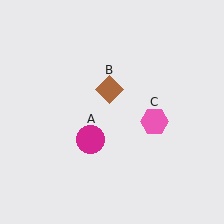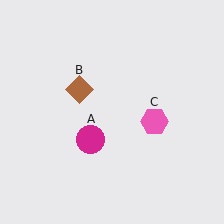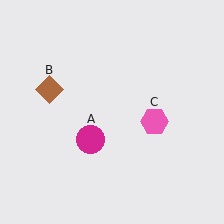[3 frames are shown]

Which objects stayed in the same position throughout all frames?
Magenta circle (object A) and pink hexagon (object C) remained stationary.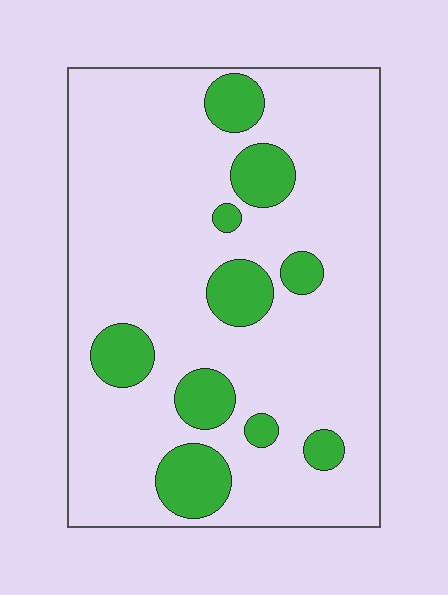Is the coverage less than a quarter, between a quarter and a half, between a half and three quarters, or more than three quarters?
Less than a quarter.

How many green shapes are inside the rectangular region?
10.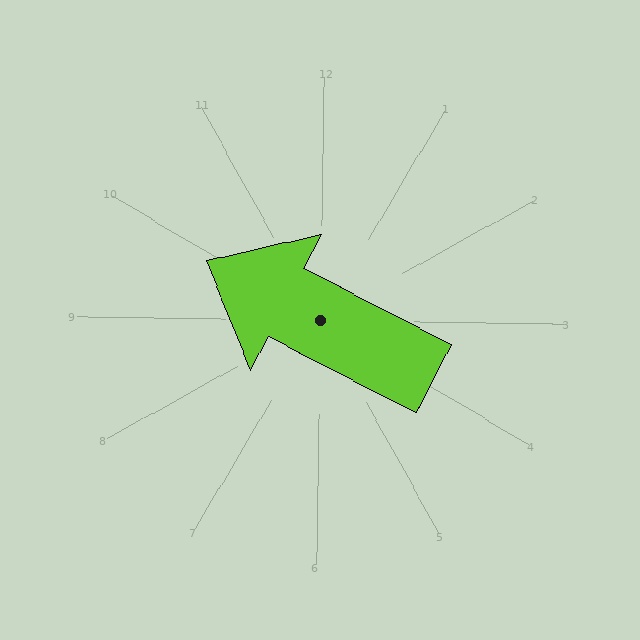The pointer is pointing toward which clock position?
Roughly 10 o'clock.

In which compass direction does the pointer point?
Northwest.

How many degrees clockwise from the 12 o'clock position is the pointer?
Approximately 297 degrees.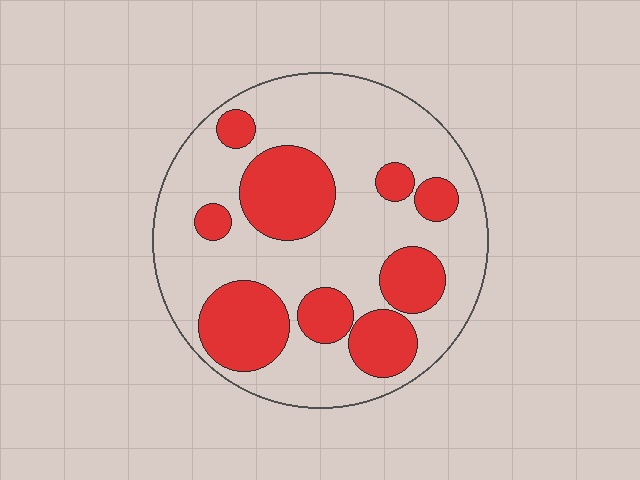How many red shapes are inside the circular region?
9.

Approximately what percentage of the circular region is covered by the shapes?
Approximately 35%.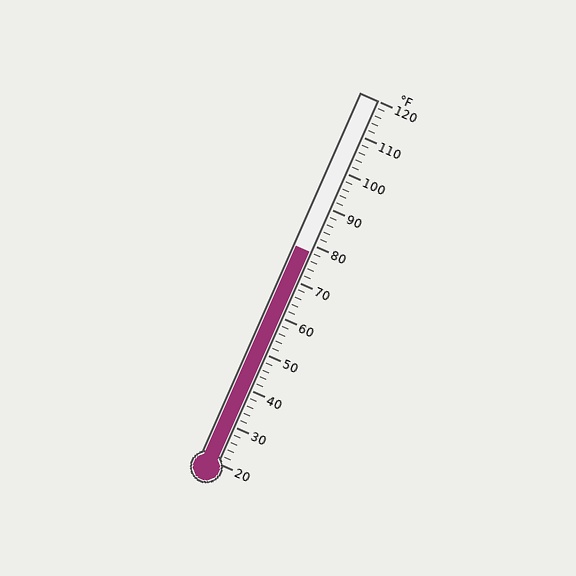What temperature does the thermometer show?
The thermometer shows approximately 78°F.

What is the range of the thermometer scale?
The thermometer scale ranges from 20°F to 120°F.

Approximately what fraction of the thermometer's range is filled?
The thermometer is filled to approximately 60% of its range.